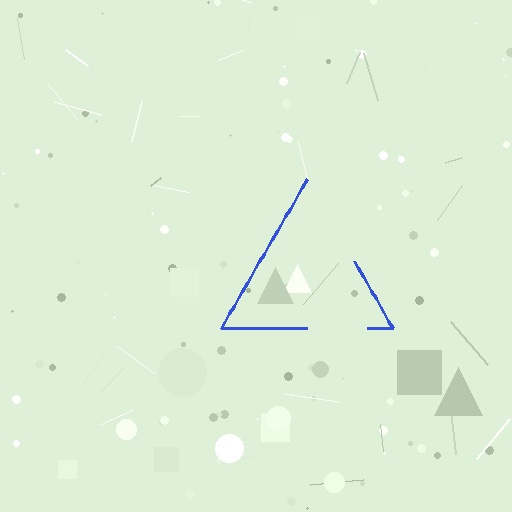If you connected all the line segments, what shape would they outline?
They would outline a triangle.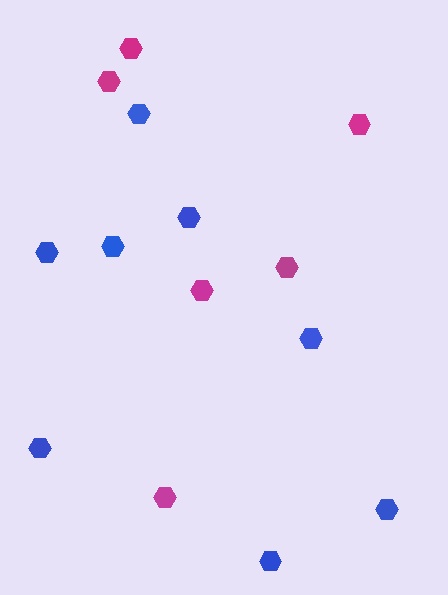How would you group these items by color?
There are 2 groups: one group of magenta hexagons (6) and one group of blue hexagons (8).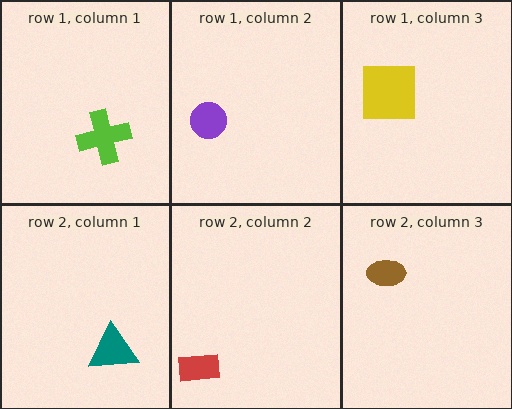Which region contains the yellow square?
The row 1, column 3 region.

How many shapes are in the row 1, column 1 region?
1.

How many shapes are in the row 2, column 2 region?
1.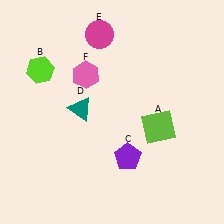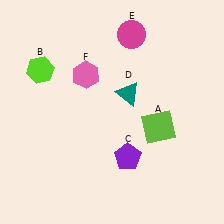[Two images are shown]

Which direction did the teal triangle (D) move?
The teal triangle (D) moved right.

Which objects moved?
The objects that moved are: the teal triangle (D), the magenta circle (E).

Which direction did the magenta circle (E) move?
The magenta circle (E) moved right.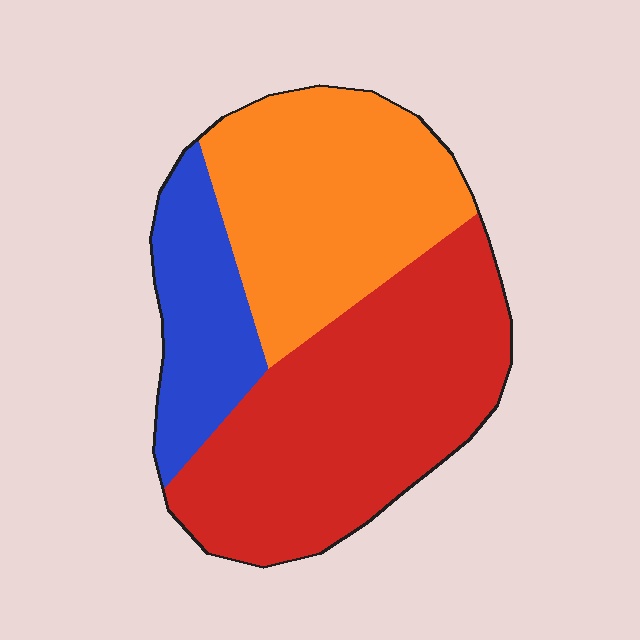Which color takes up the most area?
Red, at roughly 45%.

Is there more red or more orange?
Red.